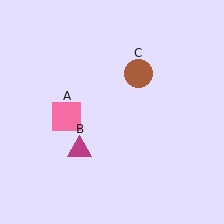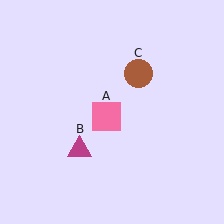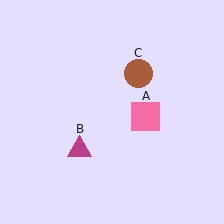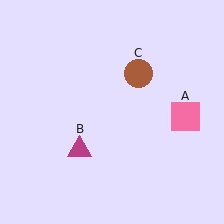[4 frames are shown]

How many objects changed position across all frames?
1 object changed position: pink square (object A).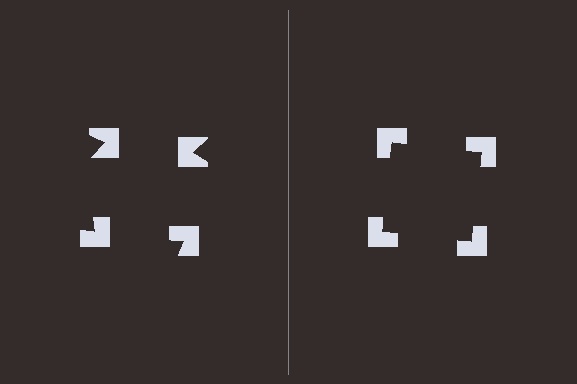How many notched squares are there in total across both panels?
8 — 4 on each side.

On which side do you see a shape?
An illusory square appears on the right side. On the left side the wedge cuts are rotated, so no coherent shape forms.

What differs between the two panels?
The notched squares are positioned identically on both sides; only the wedge orientations differ. On the right they align to a square; on the left they are misaligned.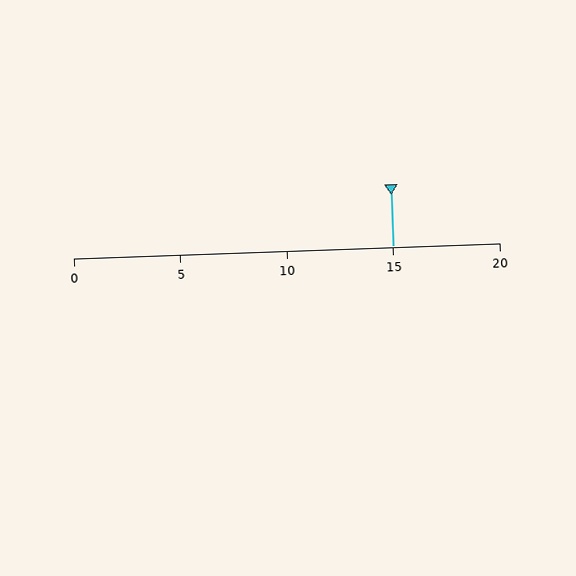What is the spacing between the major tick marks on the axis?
The major ticks are spaced 5 apart.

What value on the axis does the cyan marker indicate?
The marker indicates approximately 15.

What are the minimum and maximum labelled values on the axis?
The axis runs from 0 to 20.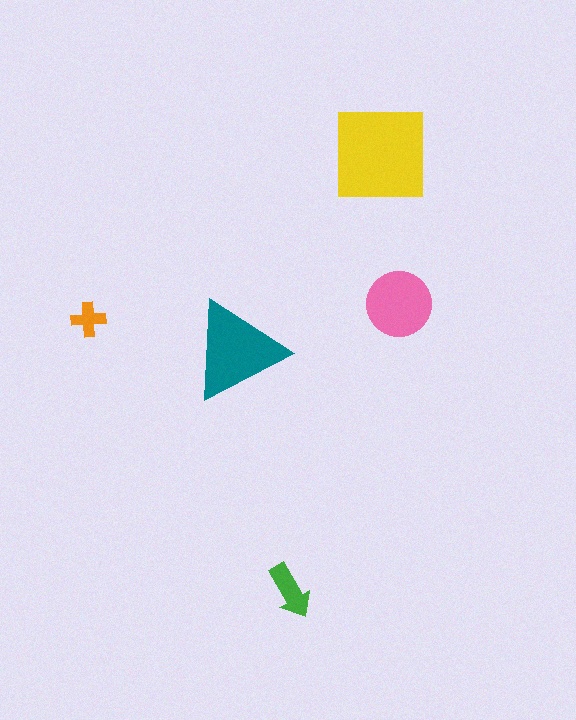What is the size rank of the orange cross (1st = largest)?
5th.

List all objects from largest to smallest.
The yellow square, the teal triangle, the pink circle, the green arrow, the orange cross.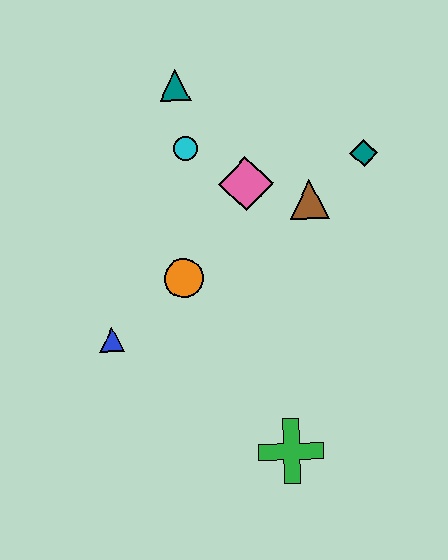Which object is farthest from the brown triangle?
The green cross is farthest from the brown triangle.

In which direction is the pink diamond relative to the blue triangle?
The pink diamond is above the blue triangle.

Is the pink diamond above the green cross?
Yes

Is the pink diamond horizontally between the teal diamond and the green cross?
No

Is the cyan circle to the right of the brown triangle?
No